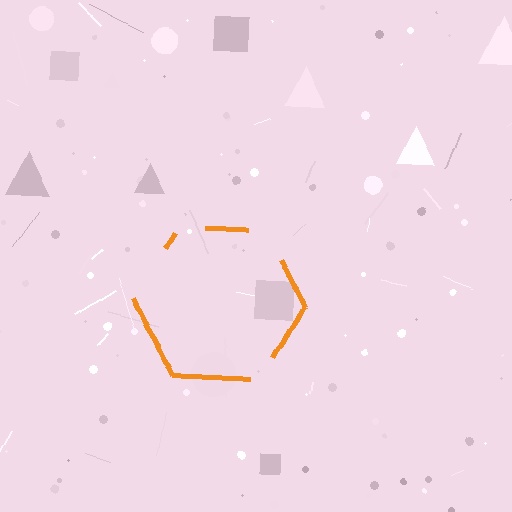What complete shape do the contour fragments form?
The contour fragments form a hexagon.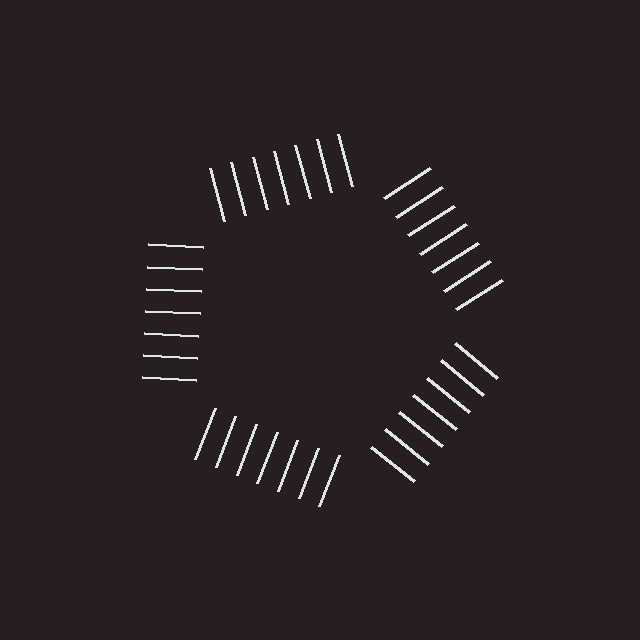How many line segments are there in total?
35 — 7 along each of the 5 edges.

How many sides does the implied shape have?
5 sides — the line-ends trace a pentagon.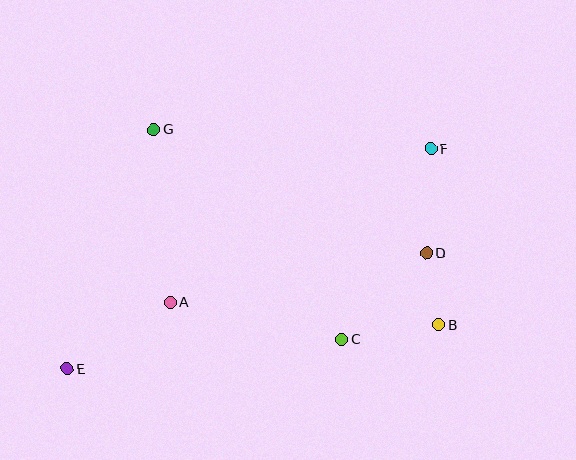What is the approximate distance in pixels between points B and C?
The distance between B and C is approximately 98 pixels.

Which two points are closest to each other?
Points B and D are closest to each other.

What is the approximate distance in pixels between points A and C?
The distance between A and C is approximately 175 pixels.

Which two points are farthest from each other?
Points E and F are farthest from each other.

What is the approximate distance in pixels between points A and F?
The distance between A and F is approximately 302 pixels.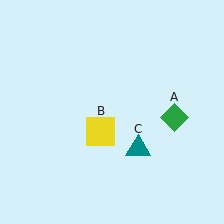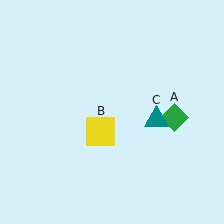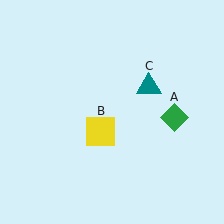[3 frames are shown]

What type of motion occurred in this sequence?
The teal triangle (object C) rotated counterclockwise around the center of the scene.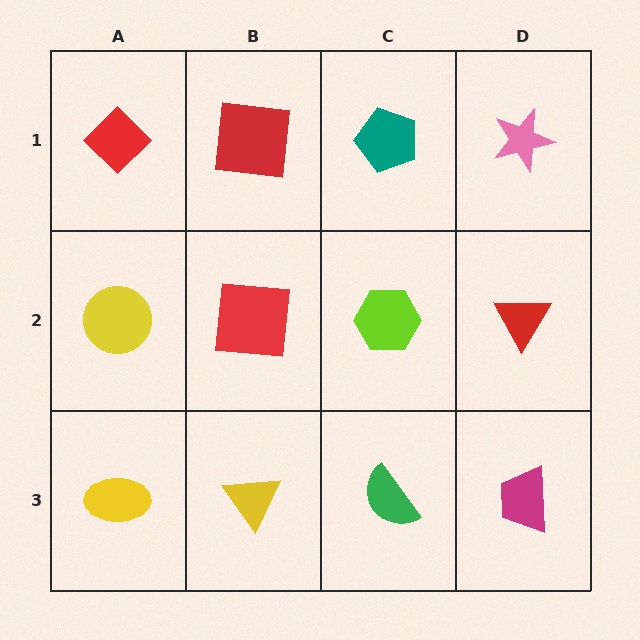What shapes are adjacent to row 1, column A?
A yellow circle (row 2, column A), a red square (row 1, column B).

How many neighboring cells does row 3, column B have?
3.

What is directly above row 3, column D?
A red triangle.